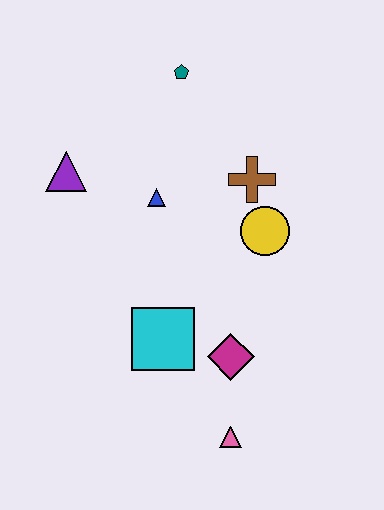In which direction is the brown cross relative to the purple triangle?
The brown cross is to the right of the purple triangle.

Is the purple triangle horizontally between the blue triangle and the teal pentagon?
No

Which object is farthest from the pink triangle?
The teal pentagon is farthest from the pink triangle.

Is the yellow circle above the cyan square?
Yes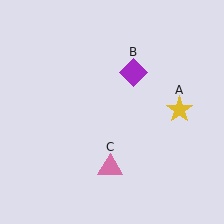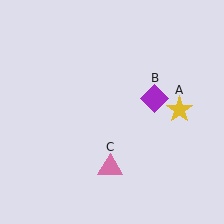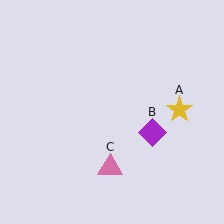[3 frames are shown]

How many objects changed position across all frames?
1 object changed position: purple diamond (object B).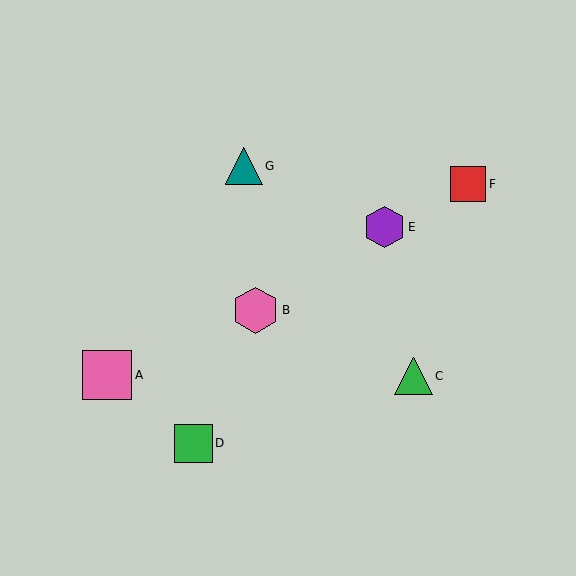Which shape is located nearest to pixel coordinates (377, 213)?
The purple hexagon (labeled E) at (384, 227) is nearest to that location.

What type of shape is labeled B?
Shape B is a pink hexagon.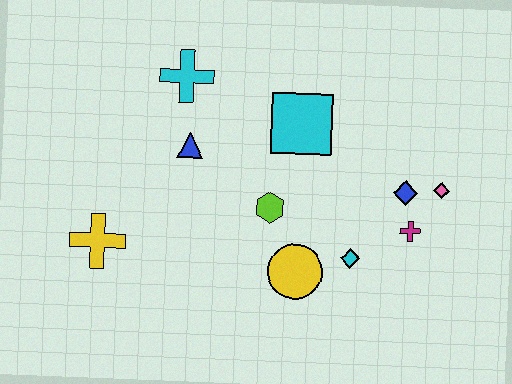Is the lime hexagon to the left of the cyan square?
Yes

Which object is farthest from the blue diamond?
The yellow cross is farthest from the blue diamond.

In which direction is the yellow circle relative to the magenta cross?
The yellow circle is to the left of the magenta cross.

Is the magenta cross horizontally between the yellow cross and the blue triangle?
No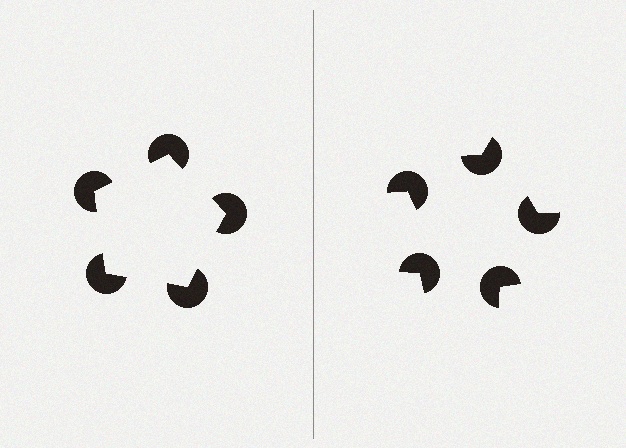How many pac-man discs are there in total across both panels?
10 — 5 on each side.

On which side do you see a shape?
An illusory pentagon appears on the left side. On the right side the wedge cuts are rotated, so no coherent shape forms.